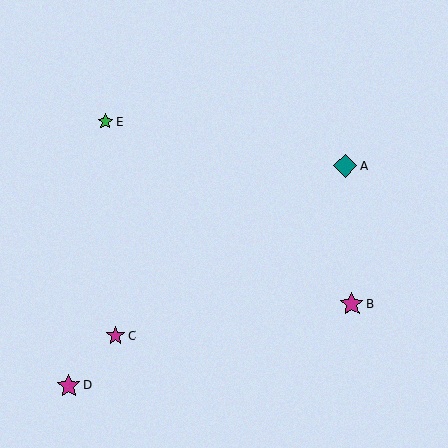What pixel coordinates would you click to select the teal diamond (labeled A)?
Click at (345, 166) to select the teal diamond A.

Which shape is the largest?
The magenta star (labeled B) is the largest.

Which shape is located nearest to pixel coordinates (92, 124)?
The green star (labeled E) at (106, 122) is nearest to that location.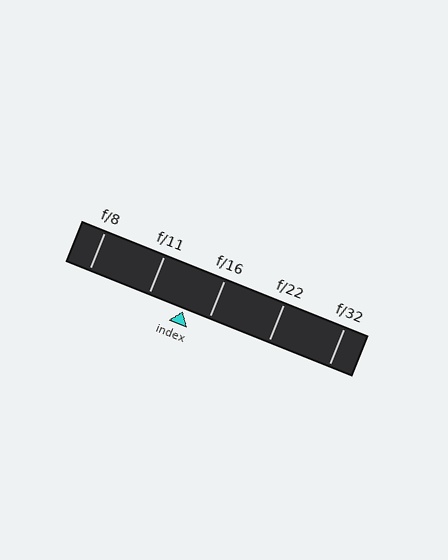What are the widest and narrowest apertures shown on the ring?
The widest aperture shown is f/8 and the narrowest is f/32.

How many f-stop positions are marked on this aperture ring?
There are 5 f-stop positions marked.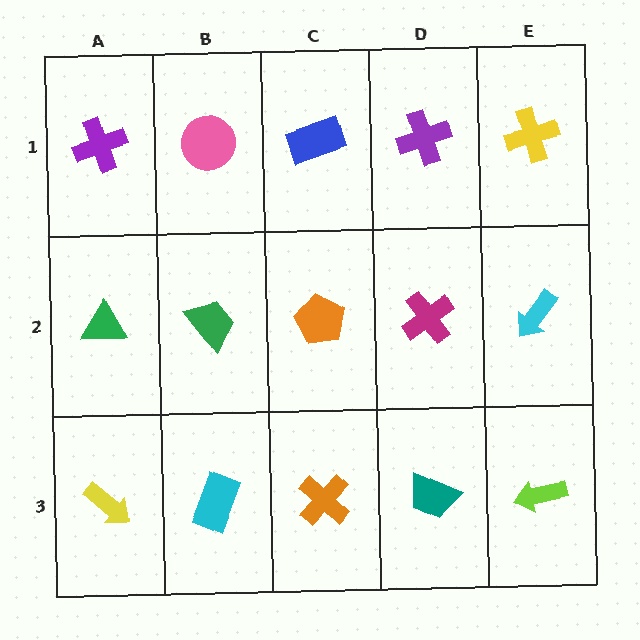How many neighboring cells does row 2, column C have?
4.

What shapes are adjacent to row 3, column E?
A cyan arrow (row 2, column E), a teal trapezoid (row 3, column D).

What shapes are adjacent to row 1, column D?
A magenta cross (row 2, column D), a blue rectangle (row 1, column C), a yellow cross (row 1, column E).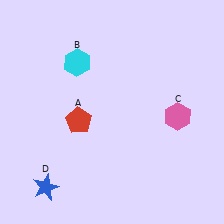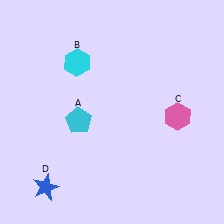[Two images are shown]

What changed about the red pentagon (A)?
In Image 1, A is red. In Image 2, it changed to cyan.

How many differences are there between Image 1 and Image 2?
There is 1 difference between the two images.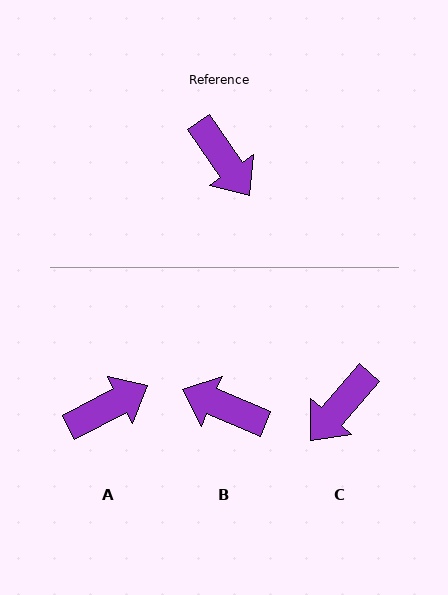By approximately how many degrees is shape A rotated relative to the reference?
Approximately 83 degrees counter-clockwise.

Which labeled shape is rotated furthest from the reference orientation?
B, about 147 degrees away.